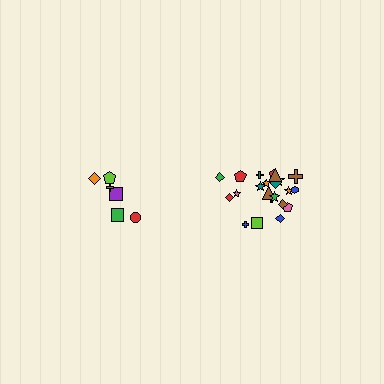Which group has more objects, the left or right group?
The right group.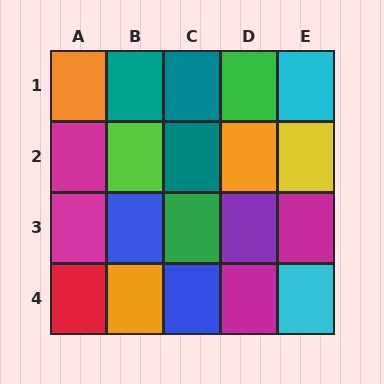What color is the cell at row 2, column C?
Teal.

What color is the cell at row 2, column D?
Orange.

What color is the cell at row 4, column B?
Orange.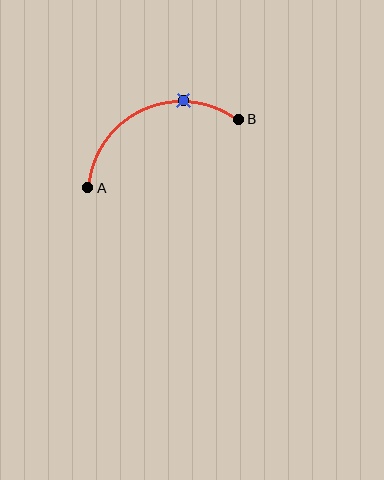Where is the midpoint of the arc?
The arc midpoint is the point on the curve farthest from the straight line joining A and B. It sits above that line.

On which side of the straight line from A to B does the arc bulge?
The arc bulges above the straight line connecting A and B.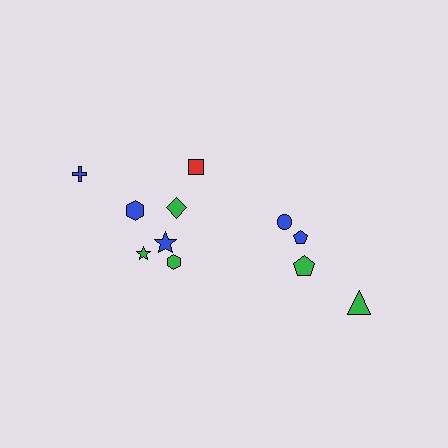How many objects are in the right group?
There are 4 objects.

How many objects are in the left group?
There are 7 objects.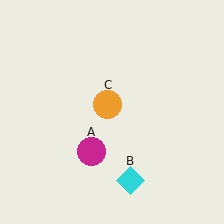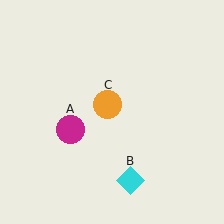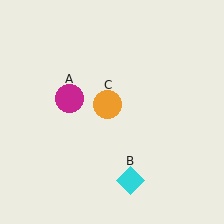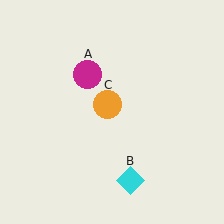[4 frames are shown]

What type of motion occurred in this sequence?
The magenta circle (object A) rotated clockwise around the center of the scene.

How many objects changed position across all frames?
1 object changed position: magenta circle (object A).